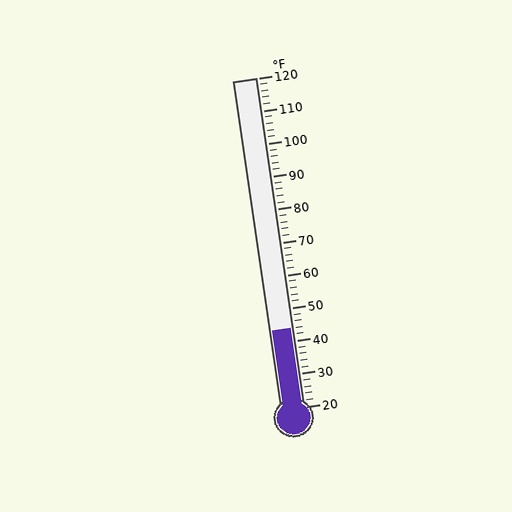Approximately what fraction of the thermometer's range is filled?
The thermometer is filled to approximately 25% of its range.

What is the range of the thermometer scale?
The thermometer scale ranges from 20°F to 120°F.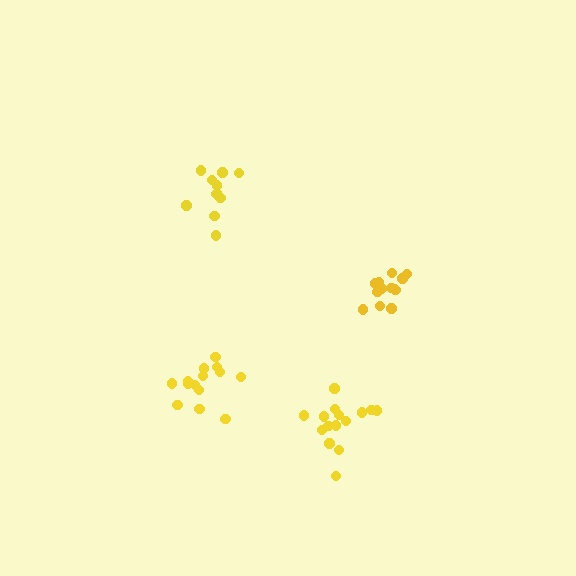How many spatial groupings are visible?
There are 4 spatial groupings.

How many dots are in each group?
Group 1: 15 dots, Group 2: 13 dots, Group 3: 11 dots, Group 4: 14 dots (53 total).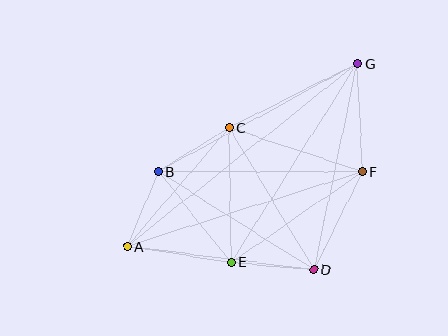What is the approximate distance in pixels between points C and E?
The distance between C and E is approximately 135 pixels.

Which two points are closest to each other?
Points A and B are closest to each other.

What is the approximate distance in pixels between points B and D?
The distance between B and D is approximately 184 pixels.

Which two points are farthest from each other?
Points A and G are farthest from each other.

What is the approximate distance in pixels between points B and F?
The distance between B and F is approximately 204 pixels.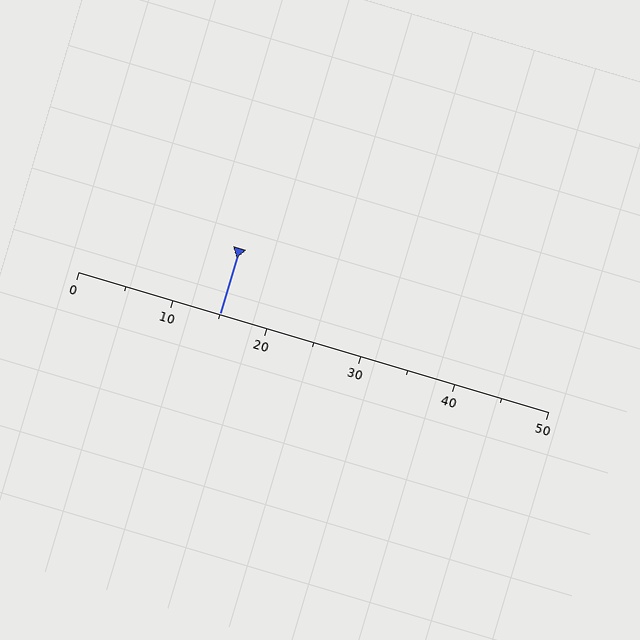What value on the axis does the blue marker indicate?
The marker indicates approximately 15.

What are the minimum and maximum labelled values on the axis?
The axis runs from 0 to 50.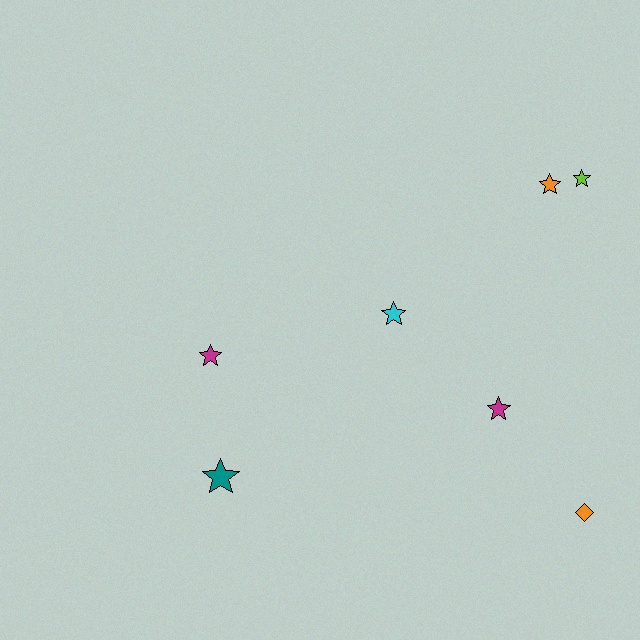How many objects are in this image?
There are 7 objects.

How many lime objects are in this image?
There is 1 lime object.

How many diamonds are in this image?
There is 1 diamond.